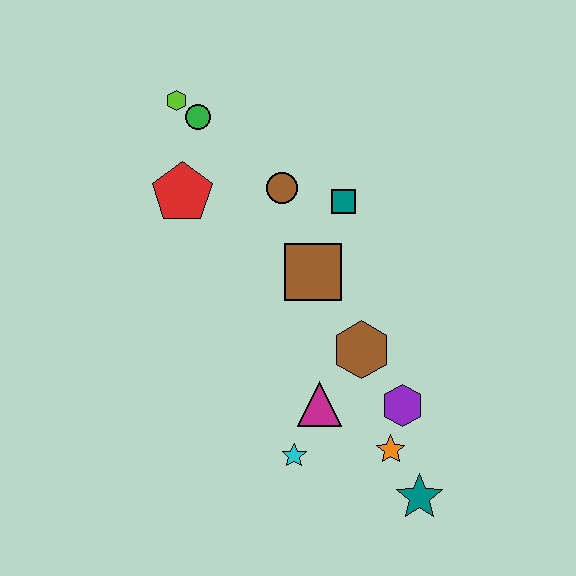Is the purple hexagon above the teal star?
Yes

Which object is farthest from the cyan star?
The lime hexagon is farthest from the cyan star.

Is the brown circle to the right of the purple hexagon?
No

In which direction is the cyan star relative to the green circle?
The cyan star is below the green circle.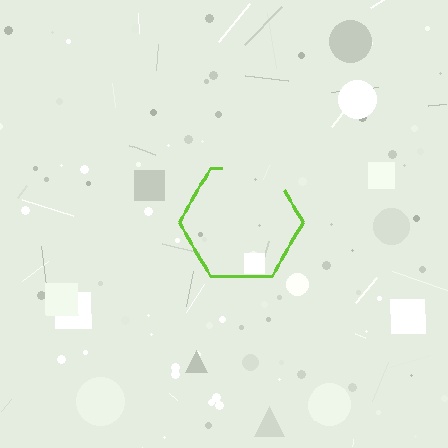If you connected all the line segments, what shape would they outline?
They would outline a hexagon.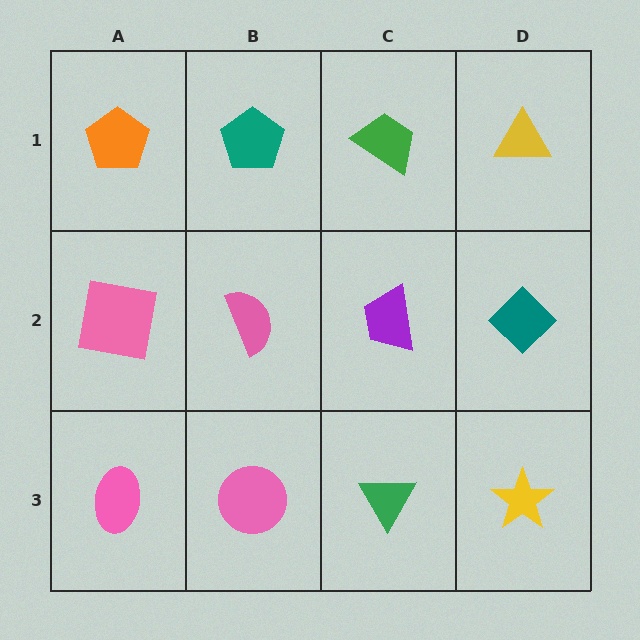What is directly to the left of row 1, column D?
A green trapezoid.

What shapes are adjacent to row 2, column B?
A teal pentagon (row 1, column B), a pink circle (row 3, column B), a pink square (row 2, column A), a purple trapezoid (row 2, column C).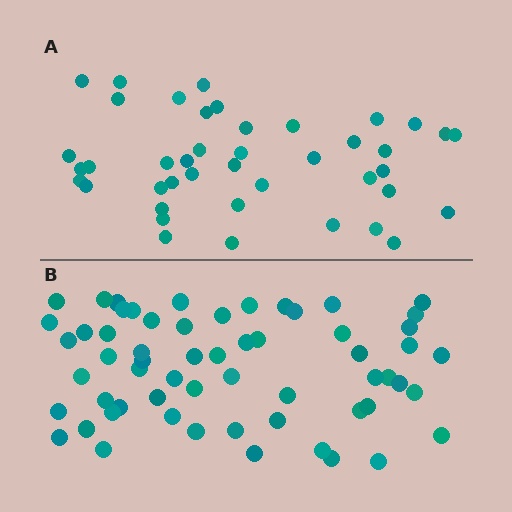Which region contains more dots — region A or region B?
Region B (the bottom region) has more dots.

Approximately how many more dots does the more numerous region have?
Region B has approximately 20 more dots than region A.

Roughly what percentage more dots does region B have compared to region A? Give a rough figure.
About 45% more.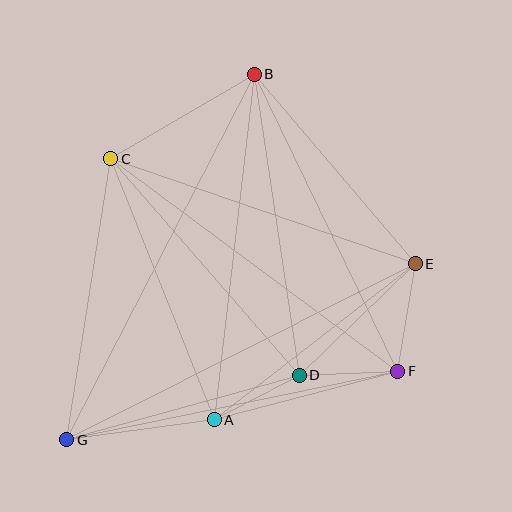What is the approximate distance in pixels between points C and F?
The distance between C and F is approximately 357 pixels.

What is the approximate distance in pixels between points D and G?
The distance between D and G is approximately 241 pixels.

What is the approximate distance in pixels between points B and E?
The distance between B and E is approximately 249 pixels.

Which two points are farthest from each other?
Points B and G are farthest from each other.